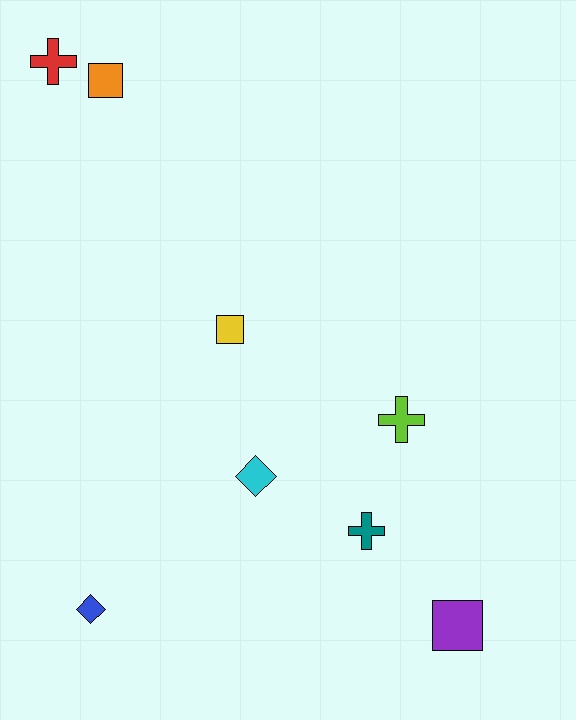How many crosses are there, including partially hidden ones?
There are 3 crosses.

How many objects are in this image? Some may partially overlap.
There are 8 objects.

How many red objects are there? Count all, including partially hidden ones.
There is 1 red object.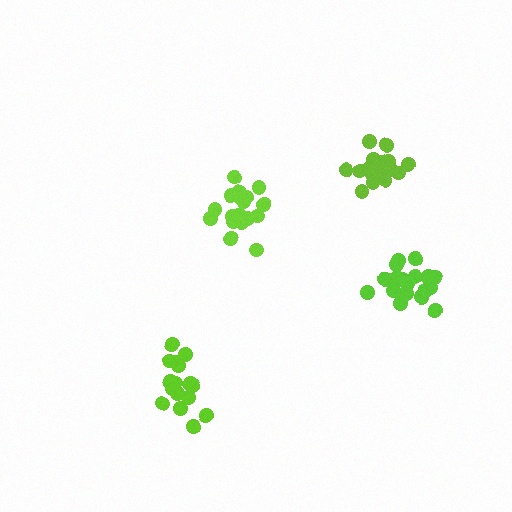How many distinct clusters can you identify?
There are 4 distinct clusters.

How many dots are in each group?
Group 1: 17 dots, Group 2: 19 dots, Group 3: 20 dots, Group 4: 16 dots (72 total).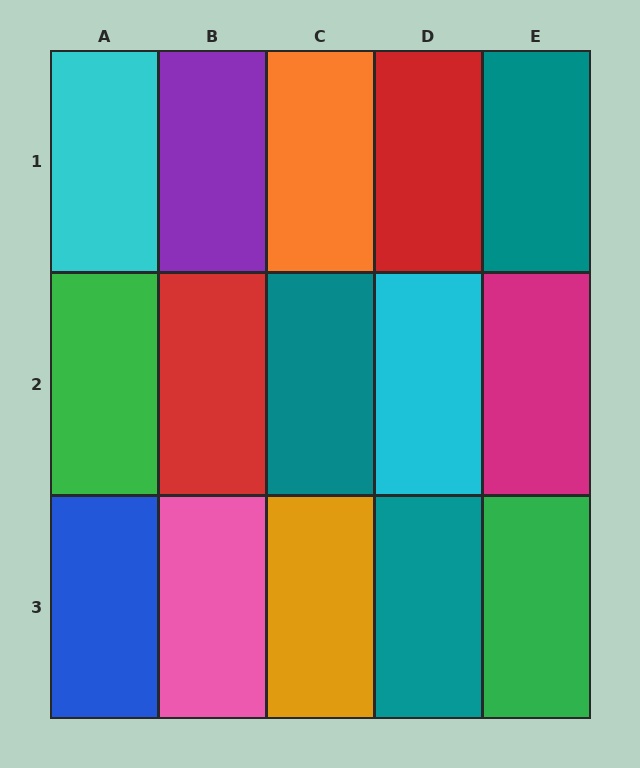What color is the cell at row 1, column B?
Purple.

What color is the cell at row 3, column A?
Blue.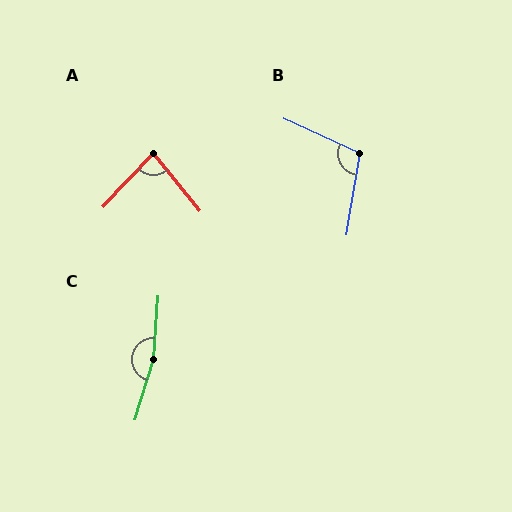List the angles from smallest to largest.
A (82°), B (105°), C (167°).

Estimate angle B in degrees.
Approximately 105 degrees.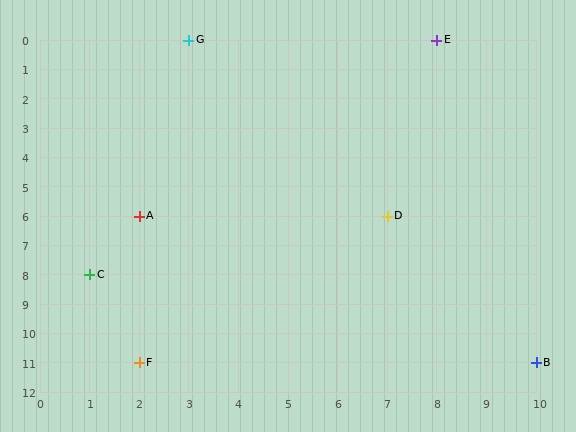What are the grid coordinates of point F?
Point F is at grid coordinates (2, 11).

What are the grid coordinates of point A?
Point A is at grid coordinates (2, 6).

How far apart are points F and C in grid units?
Points F and C are 1 column and 3 rows apart (about 3.2 grid units diagonally).